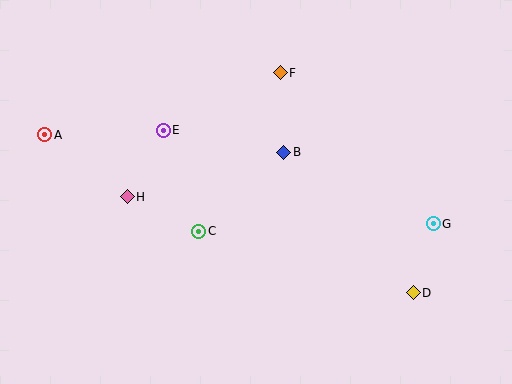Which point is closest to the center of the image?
Point B at (284, 152) is closest to the center.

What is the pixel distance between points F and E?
The distance between F and E is 130 pixels.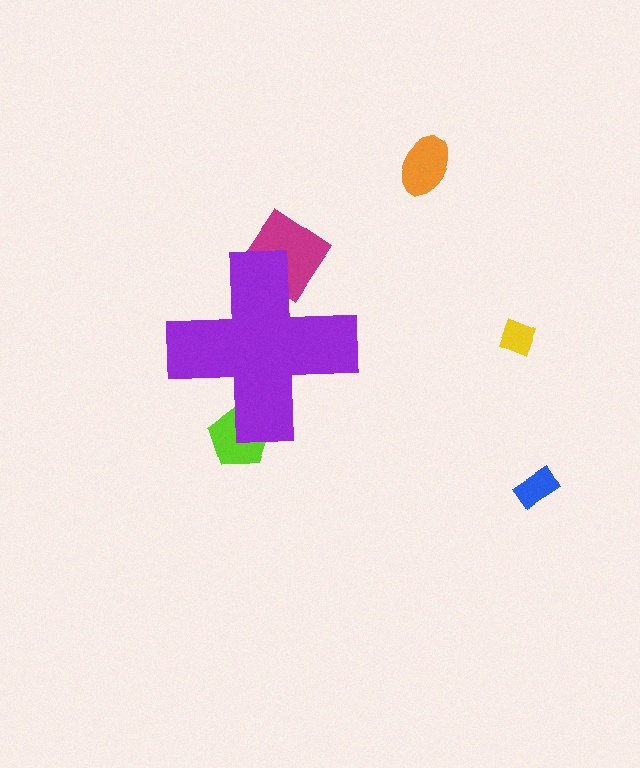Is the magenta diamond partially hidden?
Yes, the magenta diamond is partially hidden behind the purple cross.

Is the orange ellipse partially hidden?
No, the orange ellipse is fully visible.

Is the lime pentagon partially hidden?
Yes, the lime pentagon is partially hidden behind the purple cross.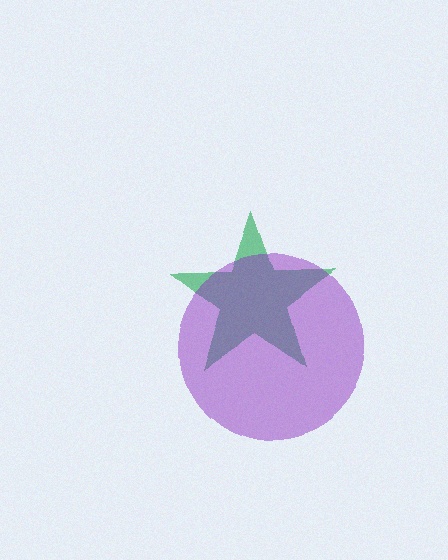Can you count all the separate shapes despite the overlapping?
Yes, there are 2 separate shapes.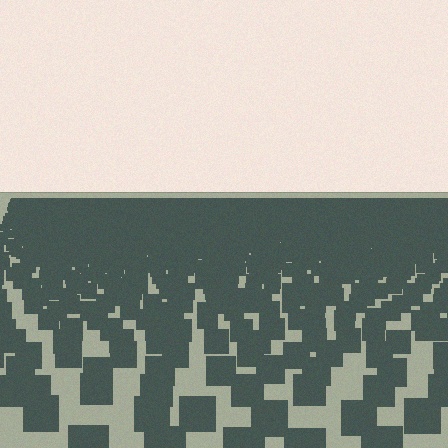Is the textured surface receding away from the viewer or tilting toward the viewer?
The surface is receding away from the viewer. Texture elements get smaller and denser toward the top.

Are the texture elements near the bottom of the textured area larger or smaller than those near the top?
Larger. Near the bottom, elements are closer to the viewer and appear at a bigger on-screen size.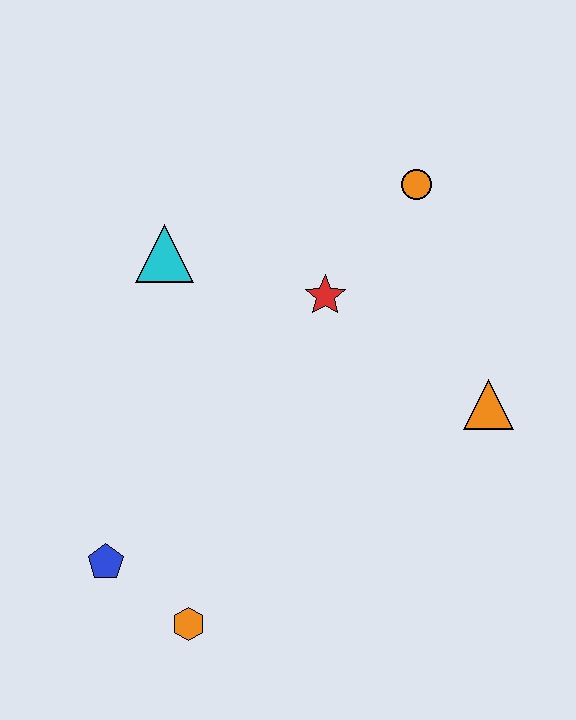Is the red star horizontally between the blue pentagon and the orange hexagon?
No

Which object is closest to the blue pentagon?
The orange hexagon is closest to the blue pentagon.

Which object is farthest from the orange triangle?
The blue pentagon is farthest from the orange triangle.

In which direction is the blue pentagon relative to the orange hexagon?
The blue pentagon is to the left of the orange hexagon.